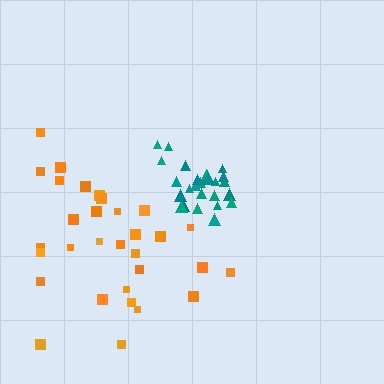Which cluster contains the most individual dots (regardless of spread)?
Orange (31).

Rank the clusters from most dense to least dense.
teal, orange.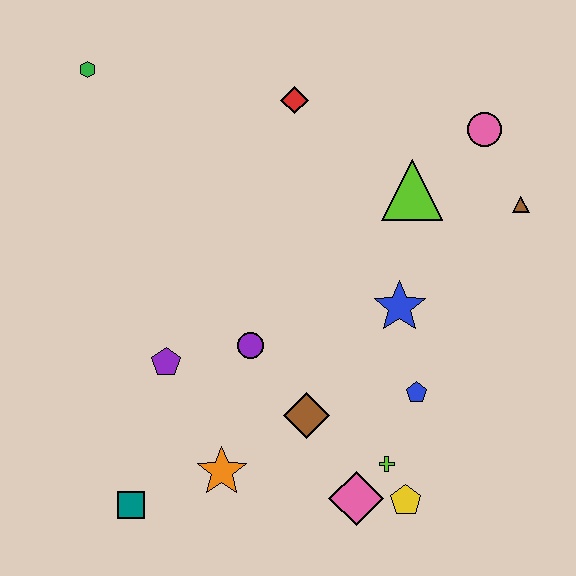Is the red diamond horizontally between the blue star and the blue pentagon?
No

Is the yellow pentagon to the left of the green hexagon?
No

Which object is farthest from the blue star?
The green hexagon is farthest from the blue star.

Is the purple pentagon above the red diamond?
No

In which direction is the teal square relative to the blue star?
The teal square is to the left of the blue star.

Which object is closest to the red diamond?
The lime triangle is closest to the red diamond.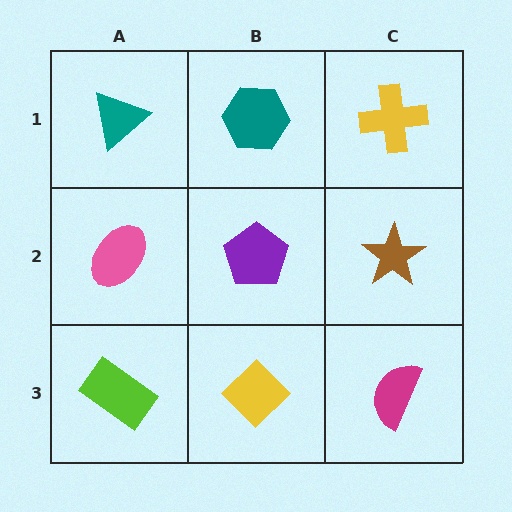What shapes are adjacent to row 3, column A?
A pink ellipse (row 2, column A), a yellow diamond (row 3, column B).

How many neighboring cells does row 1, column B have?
3.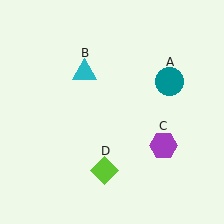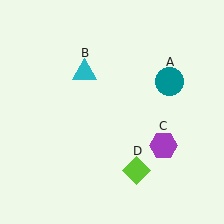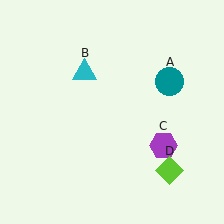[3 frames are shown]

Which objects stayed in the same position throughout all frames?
Teal circle (object A) and cyan triangle (object B) and purple hexagon (object C) remained stationary.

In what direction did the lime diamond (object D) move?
The lime diamond (object D) moved right.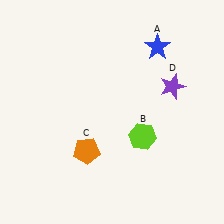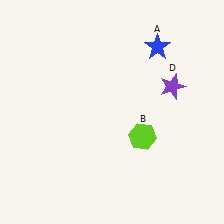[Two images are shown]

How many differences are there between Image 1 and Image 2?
There is 1 difference between the two images.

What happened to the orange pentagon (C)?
The orange pentagon (C) was removed in Image 2. It was in the bottom-left area of Image 1.